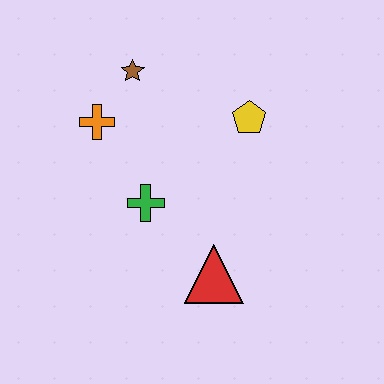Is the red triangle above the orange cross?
No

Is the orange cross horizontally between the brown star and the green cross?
No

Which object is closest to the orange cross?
The brown star is closest to the orange cross.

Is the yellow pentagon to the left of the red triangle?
No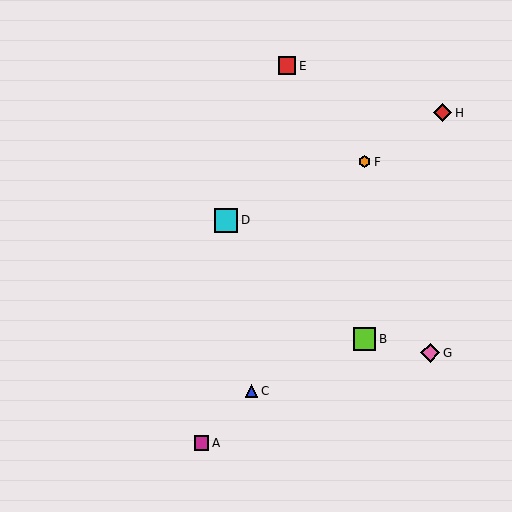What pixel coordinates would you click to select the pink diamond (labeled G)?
Click at (430, 353) to select the pink diamond G.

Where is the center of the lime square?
The center of the lime square is at (365, 339).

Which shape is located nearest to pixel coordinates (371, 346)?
The lime square (labeled B) at (365, 339) is nearest to that location.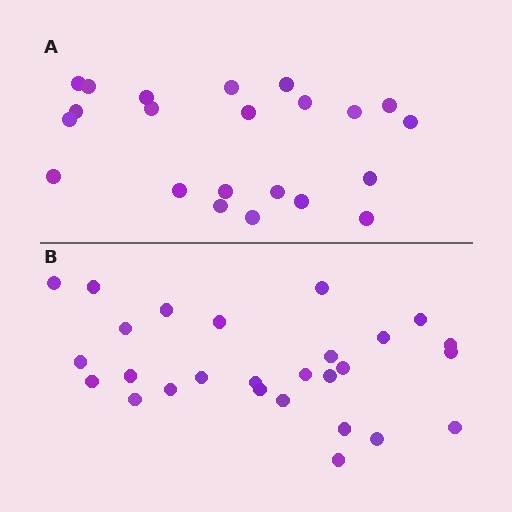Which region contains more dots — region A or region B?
Region B (the bottom region) has more dots.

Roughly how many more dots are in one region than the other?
Region B has about 5 more dots than region A.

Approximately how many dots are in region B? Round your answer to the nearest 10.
About 30 dots. (The exact count is 27, which rounds to 30.)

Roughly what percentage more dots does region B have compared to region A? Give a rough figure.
About 25% more.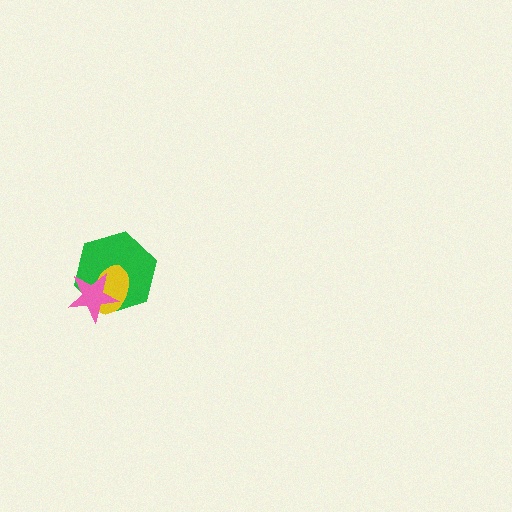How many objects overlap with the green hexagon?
2 objects overlap with the green hexagon.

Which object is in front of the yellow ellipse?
The pink star is in front of the yellow ellipse.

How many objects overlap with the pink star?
2 objects overlap with the pink star.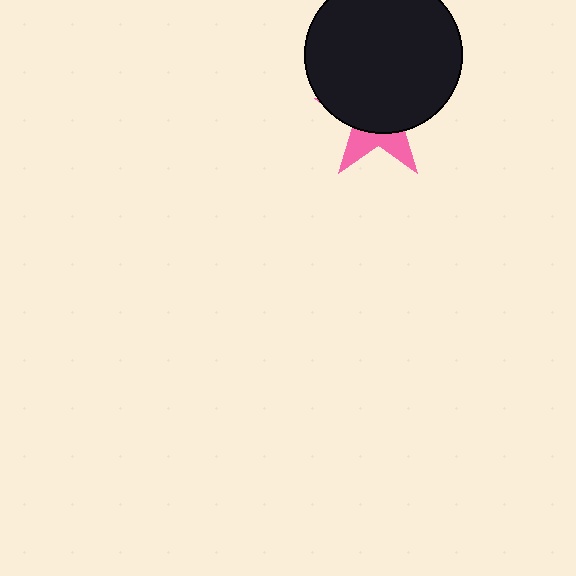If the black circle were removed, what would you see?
You would see the complete pink star.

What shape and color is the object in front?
The object in front is a black circle.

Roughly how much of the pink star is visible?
A small part of it is visible (roughly 31%).